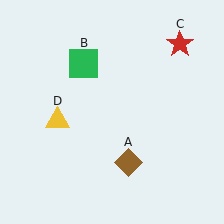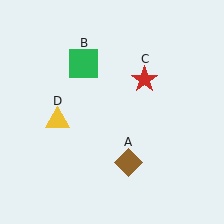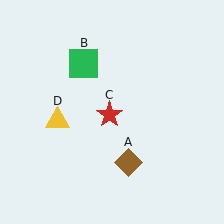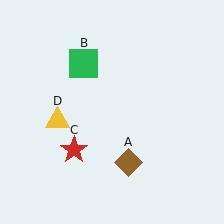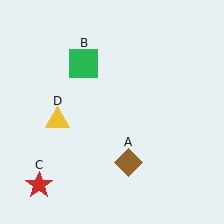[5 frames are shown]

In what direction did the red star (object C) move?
The red star (object C) moved down and to the left.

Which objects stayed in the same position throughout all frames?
Brown diamond (object A) and green square (object B) and yellow triangle (object D) remained stationary.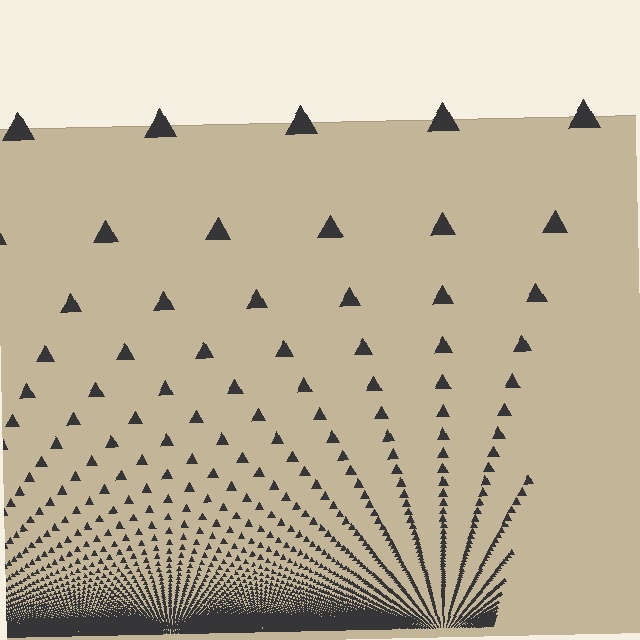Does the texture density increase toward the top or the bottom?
Density increases toward the bottom.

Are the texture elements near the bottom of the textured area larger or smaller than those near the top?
Smaller. The gradient is inverted — elements near the bottom are smaller and denser.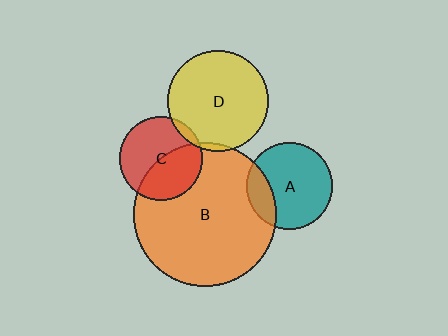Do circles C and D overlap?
Yes.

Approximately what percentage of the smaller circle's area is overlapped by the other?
Approximately 5%.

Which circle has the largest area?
Circle B (orange).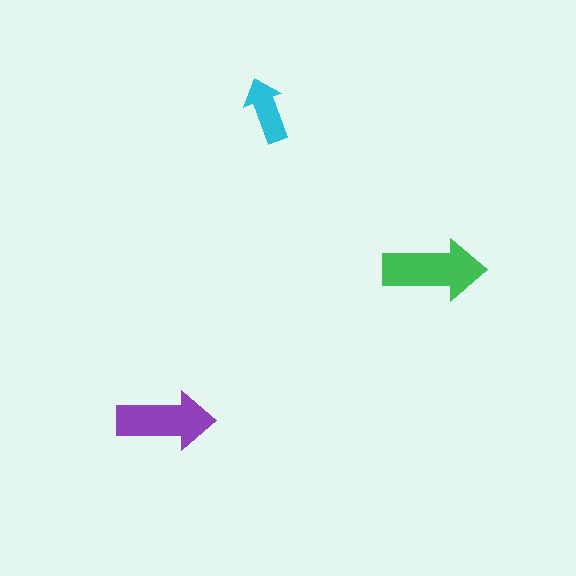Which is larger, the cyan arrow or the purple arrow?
The purple one.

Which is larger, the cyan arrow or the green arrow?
The green one.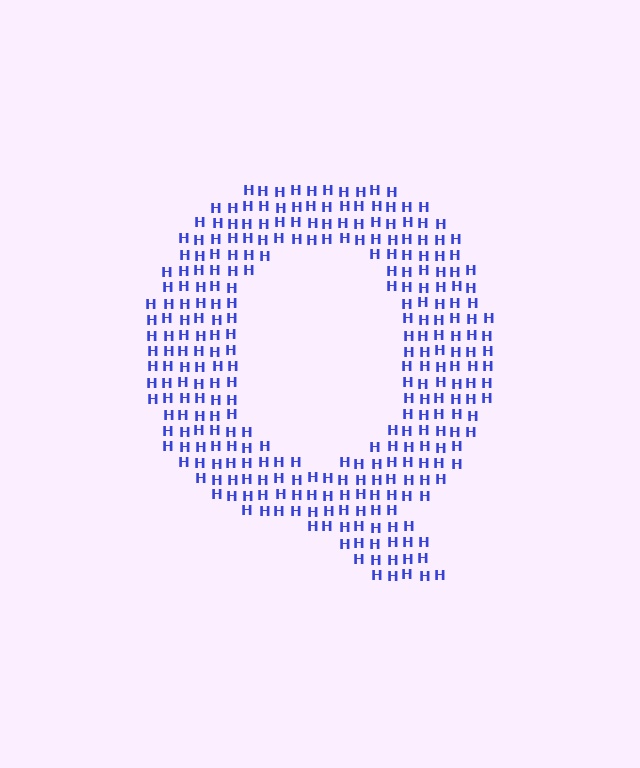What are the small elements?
The small elements are letter H's.